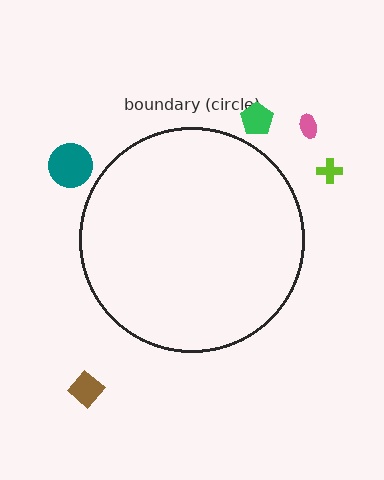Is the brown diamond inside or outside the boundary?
Outside.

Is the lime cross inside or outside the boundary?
Outside.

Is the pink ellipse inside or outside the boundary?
Outside.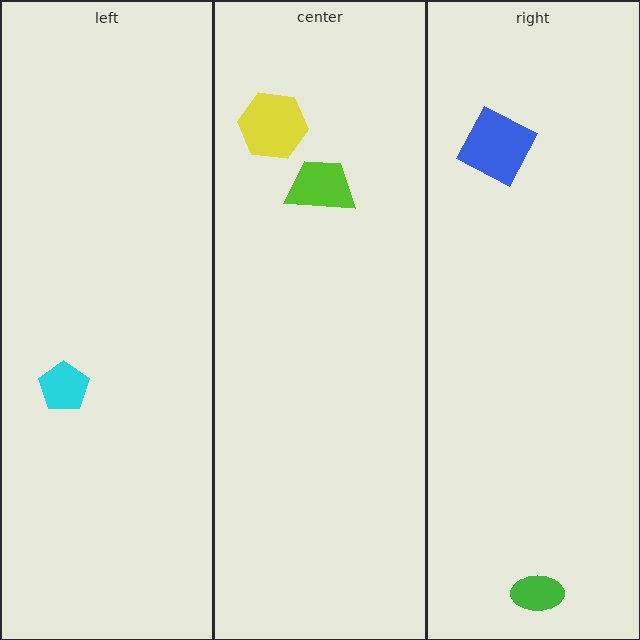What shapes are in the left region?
The cyan pentagon.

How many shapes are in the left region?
1.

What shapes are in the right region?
The green ellipse, the blue square.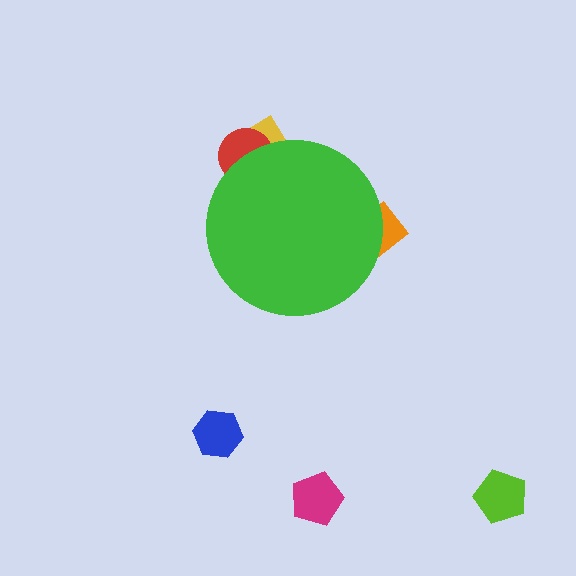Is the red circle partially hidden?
Yes, the red circle is partially hidden behind the green circle.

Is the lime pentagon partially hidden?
No, the lime pentagon is fully visible.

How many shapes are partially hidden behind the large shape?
3 shapes are partially hidden.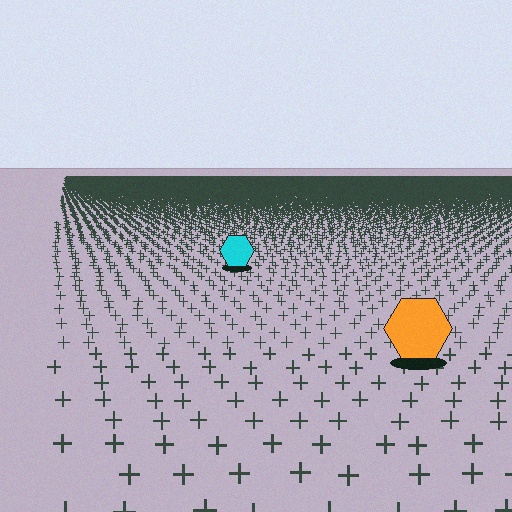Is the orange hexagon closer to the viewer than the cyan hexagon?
Yes. The orange hexagon is closer — you can tell from the texture gradient: the ground texture is coarser near it.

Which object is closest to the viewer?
The orange hexagon is closest. The texture marks near it are larger and more spread out.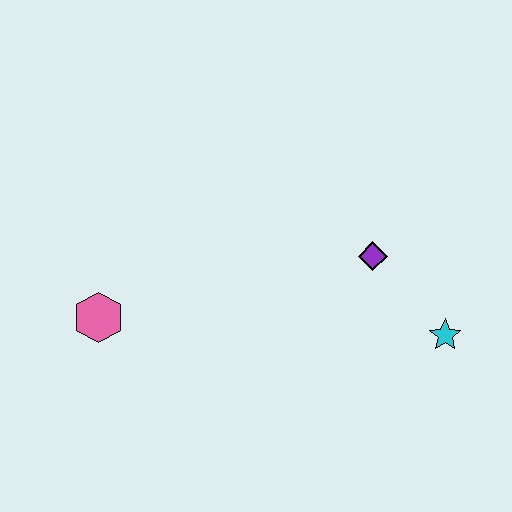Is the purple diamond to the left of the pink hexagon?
No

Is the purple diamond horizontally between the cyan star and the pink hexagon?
Yes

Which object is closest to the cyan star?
The purple diamond is closest to the cyan star.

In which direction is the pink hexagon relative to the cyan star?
The pink hexagon is to the left of the cyan star.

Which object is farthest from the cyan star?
The pink hexagon is farthest from the cyan star.